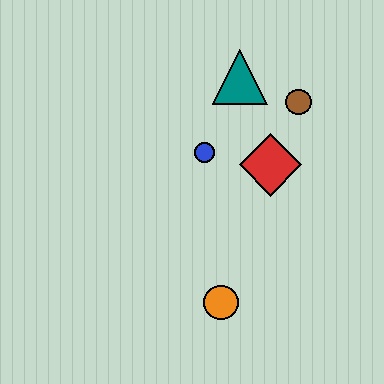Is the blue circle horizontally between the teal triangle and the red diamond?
No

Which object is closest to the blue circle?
The red diamond is closest to the blue circle.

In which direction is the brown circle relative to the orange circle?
The brown circle is above the orange circle.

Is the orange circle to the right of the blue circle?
Yes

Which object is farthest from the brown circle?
The orange circle is farthest from the brown circle.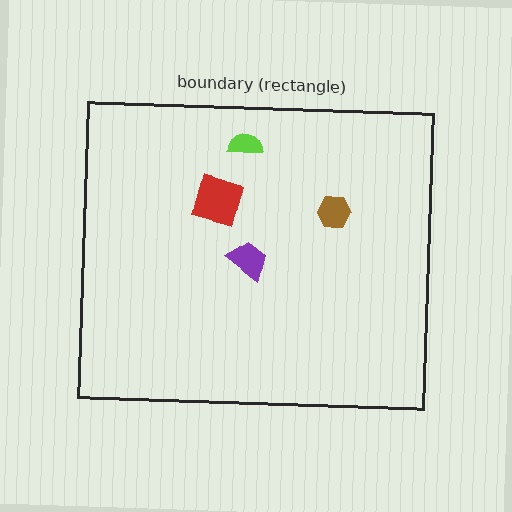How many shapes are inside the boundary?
4 inside, 0 outside.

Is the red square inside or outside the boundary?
Inside.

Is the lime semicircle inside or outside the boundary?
Inside.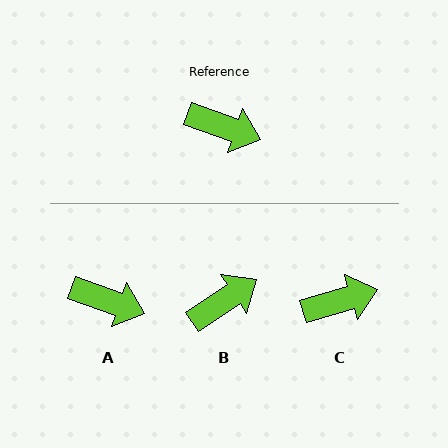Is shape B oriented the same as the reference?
No, it is off by about 53 degrees.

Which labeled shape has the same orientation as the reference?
A.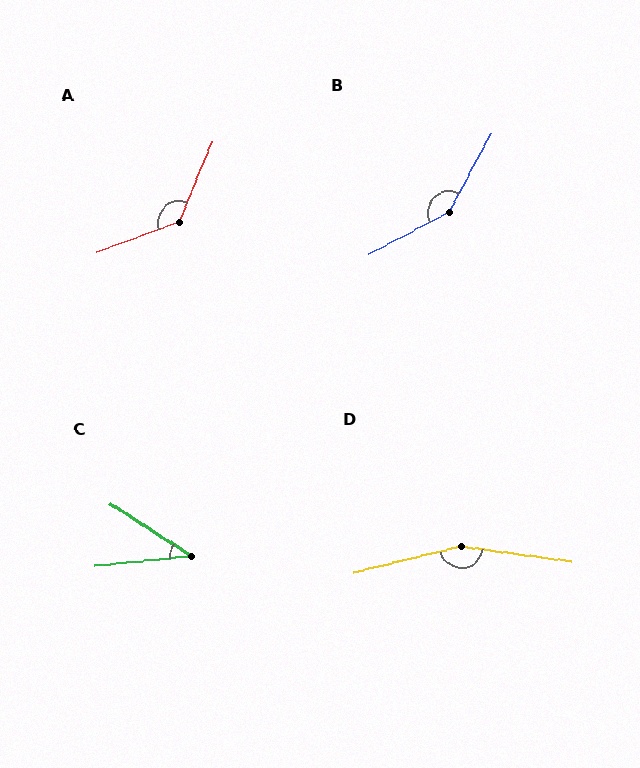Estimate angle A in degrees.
Approximately 133 degrees.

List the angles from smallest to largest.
C (39°), A (133°), B (146°), D (158°).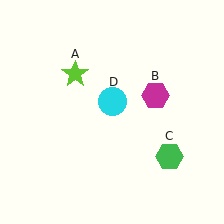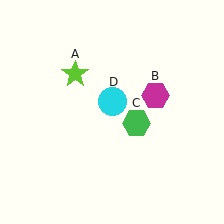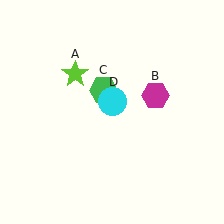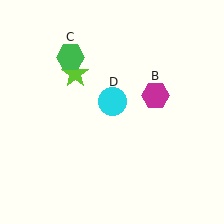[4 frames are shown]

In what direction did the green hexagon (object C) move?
The green hexagon (object C) moved up and to the left.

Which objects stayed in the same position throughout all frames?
Lime star (object A) and magenta hexagon (object B) and cyan circle (object D) remained stationary.